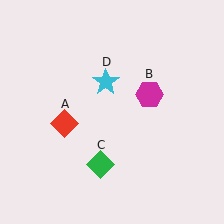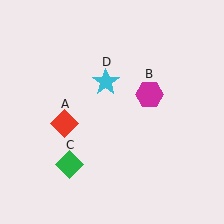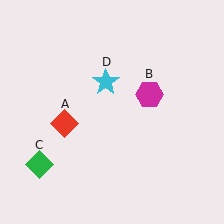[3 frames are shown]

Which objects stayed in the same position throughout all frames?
Red diamond (object A) and magenta hexagon (object B) and cyan star (object D) remained stationary.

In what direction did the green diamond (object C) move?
The green diamond (object C) moved left.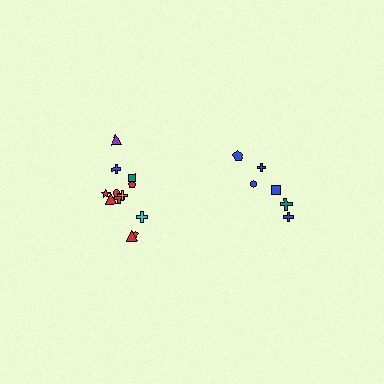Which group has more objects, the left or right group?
The left group.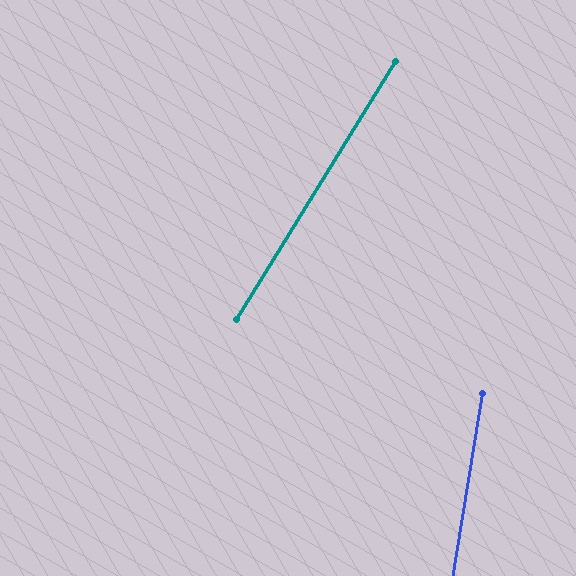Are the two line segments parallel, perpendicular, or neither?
Neither parallel nor perpendicular — they differ by about 22°.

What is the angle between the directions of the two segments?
Approximately 22 degrees.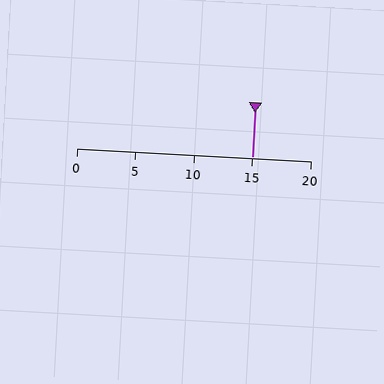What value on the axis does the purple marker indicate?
The marker indicates approximately 15.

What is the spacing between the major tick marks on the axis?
The major ticks are spaced 5 apart.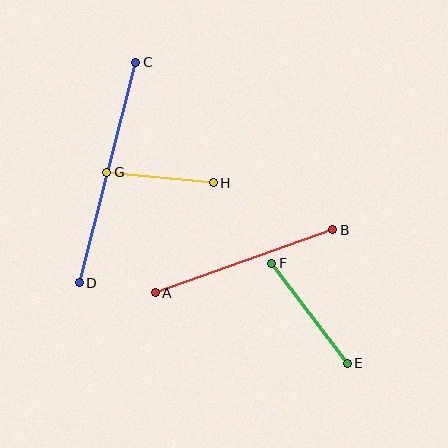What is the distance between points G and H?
The distance is approximately 107 pixels.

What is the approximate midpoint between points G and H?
The midpoint is at approximately (160, 177) pixels.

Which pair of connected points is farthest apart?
Points C and D are farthest apart.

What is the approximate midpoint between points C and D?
The midpoint is at approximately (107, 172) pixels.